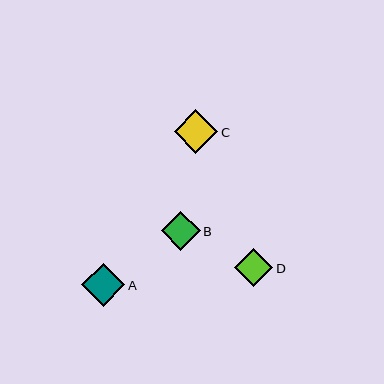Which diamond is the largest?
Diamond C is the largest with a size of approximately 44 pixels.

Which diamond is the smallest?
Diamond D is the smallest with a size of approximately 38 pixels.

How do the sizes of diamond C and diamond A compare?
Diamond C and diamond A are approximately the same size.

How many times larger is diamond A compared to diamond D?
Diamond A is approximately 1.1 times the size of diamond D.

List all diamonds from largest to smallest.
From largest to smallest: C, A, B, D.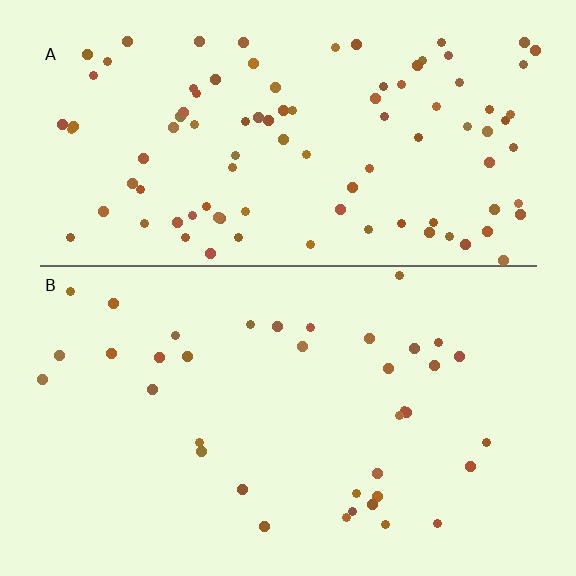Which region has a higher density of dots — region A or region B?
A (the top).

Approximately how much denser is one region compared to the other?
Approximately 2.6× — region A over region B.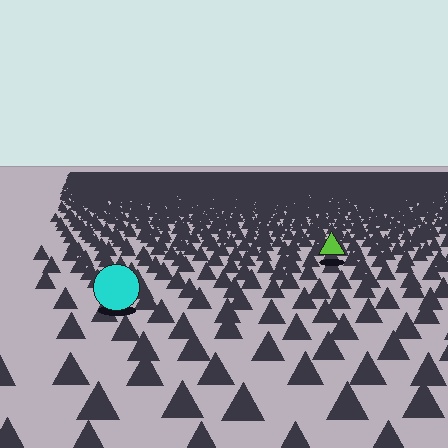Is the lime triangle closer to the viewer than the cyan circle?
No. The cyan circle is closer — you can tell from the texture gradient: the ground texture is coarser near it.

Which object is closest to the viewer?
The cyan circle is closest. The texture marks near it are larger and more spread out.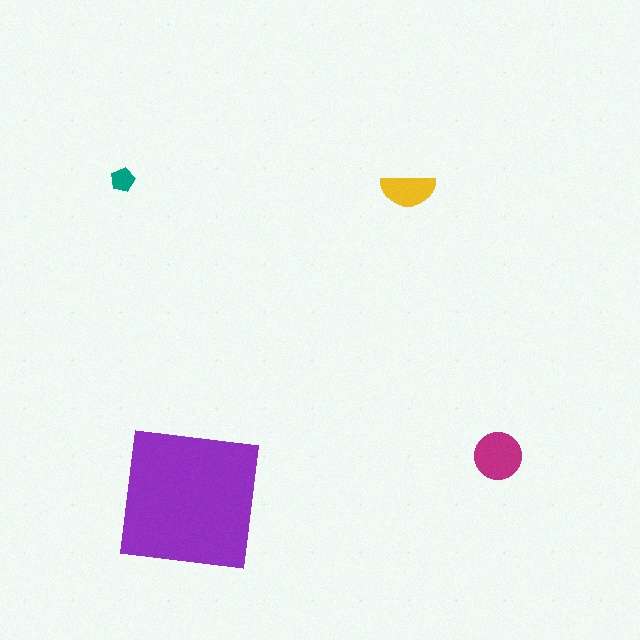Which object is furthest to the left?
The teal pentagon is leftmost.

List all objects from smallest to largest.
The teal pentagon, the yellow semicircle, the magenta circle, the purple square.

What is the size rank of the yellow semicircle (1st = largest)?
3rd.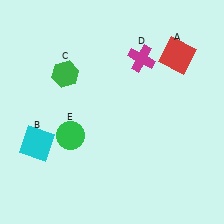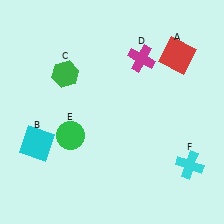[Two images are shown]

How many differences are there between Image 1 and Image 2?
There is 1 difference between the two images.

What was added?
A cyan cross (F) was added in Image 2.